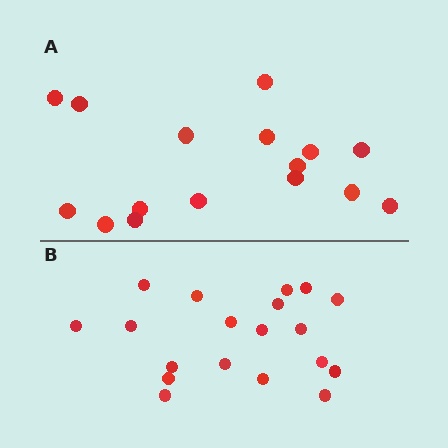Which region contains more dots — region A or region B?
Region B (the bottom region) has more dots.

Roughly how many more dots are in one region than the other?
Region B has just a few more — roughly 2 or 3 more dots than region A.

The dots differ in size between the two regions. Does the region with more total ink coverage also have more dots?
No. Region A has more total ink coverage because its dots are larger, but region B actually contains more individual dots. Total area can be misleading — the number of items is what matters here.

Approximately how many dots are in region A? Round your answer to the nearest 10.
About 20 dots. (The exact count is 16, which rounds to 20.)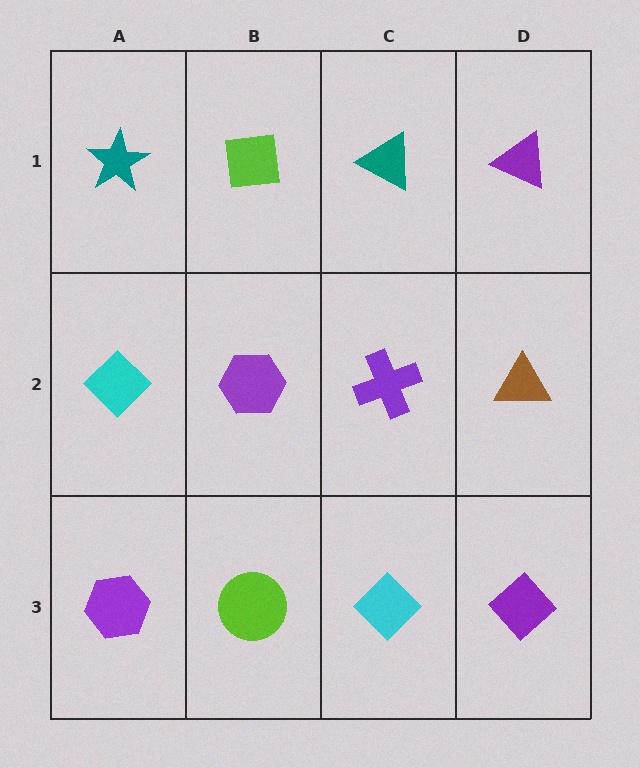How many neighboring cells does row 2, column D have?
3.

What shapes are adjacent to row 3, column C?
A purple cross (row 2, column C), a lime circle (row 3, column B), a purple diamond (row 3, column D).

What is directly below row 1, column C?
A purple cross.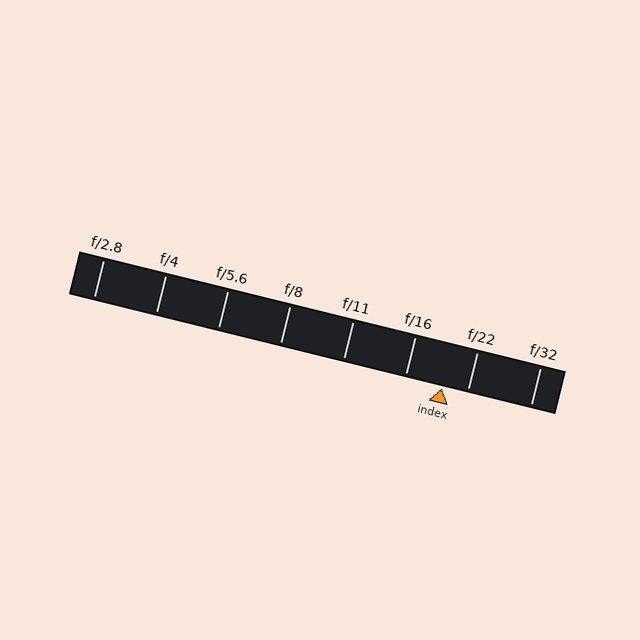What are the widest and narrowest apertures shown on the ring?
The widest aperture shown is f/2.8 and the narrowest is f/32.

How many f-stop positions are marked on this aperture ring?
There are 8 f-stop positions marked.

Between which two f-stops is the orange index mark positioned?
The index mark is between f/16 and f/22.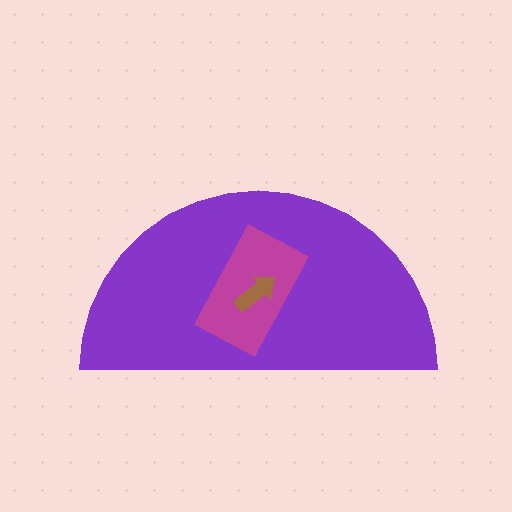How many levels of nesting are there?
3.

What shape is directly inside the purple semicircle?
The magenta rectangle.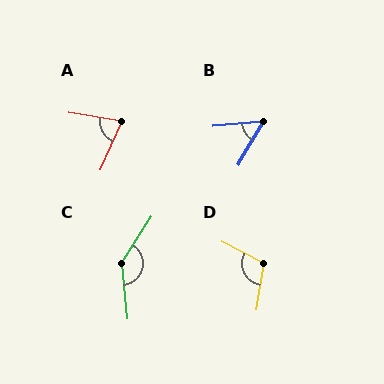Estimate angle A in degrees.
Approximately 75 degrees.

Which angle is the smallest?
B, at approximately 55 degrees.